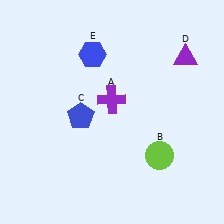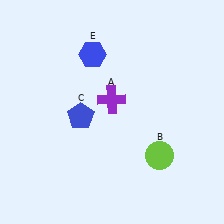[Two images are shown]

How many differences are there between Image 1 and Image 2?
There is 1 difference between the two images.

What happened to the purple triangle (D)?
The purple triangle (D) was removed in Image 2. It was in the top-right area of Image 1.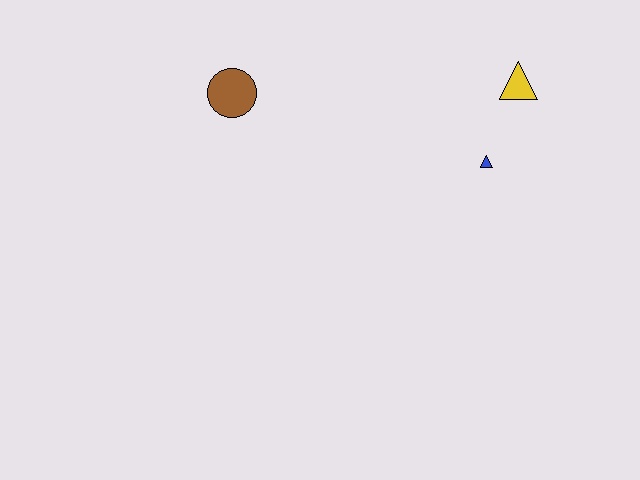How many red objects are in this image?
There are no red objects.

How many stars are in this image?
There are no stars.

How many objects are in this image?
There are 3 objects.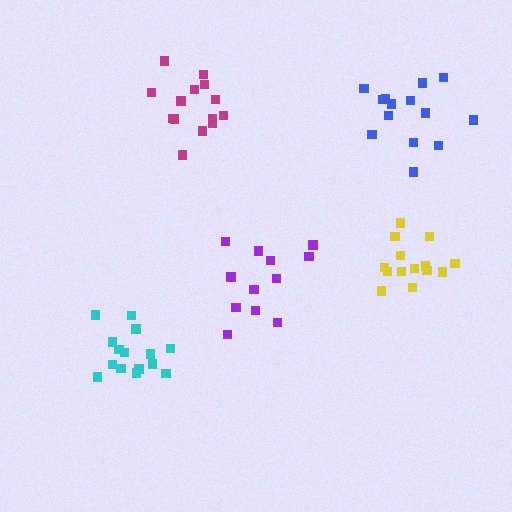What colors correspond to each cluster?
The clusters are colored: purple, cyan, yellow, blue, magenta.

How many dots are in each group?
Group 1: 12 dots, Group 2: 15 dots, Group 3: 14 dots, Group 4: 14 dots, Group 5: 14 dots (69 total).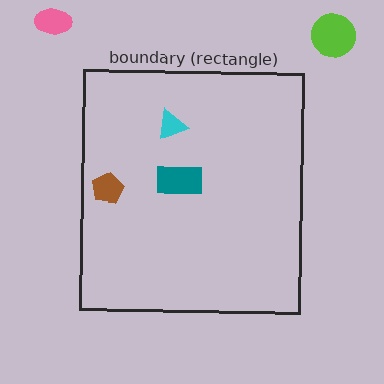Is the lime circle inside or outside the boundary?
Outside.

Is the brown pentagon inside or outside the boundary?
Inside.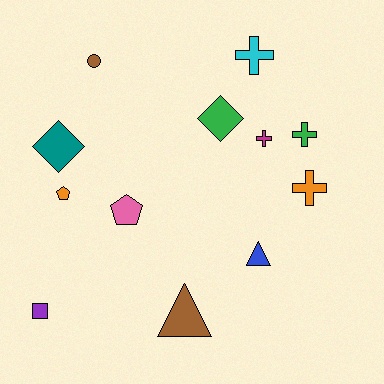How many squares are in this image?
There is 1 square.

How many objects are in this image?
There are 12 objects.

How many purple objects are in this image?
There is 1 purple object.